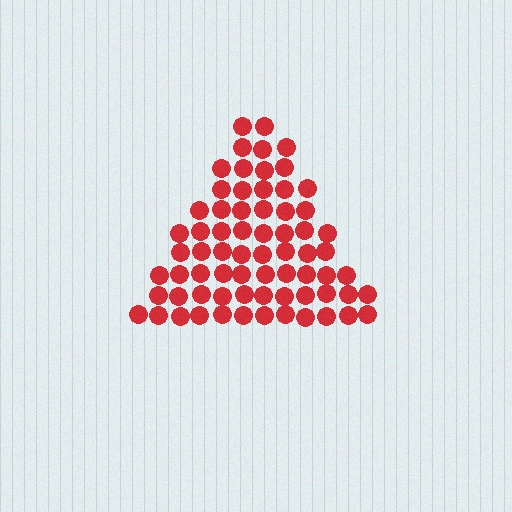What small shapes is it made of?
It is made of small circles.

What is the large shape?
The large shape is a triangle.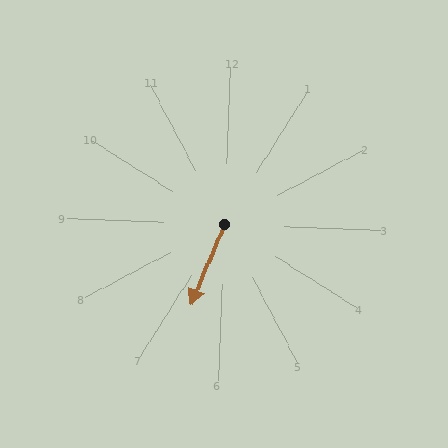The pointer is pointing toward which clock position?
Roughly 7 o'clock.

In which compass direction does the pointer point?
South.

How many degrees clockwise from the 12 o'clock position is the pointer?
Approximately 201 degrees.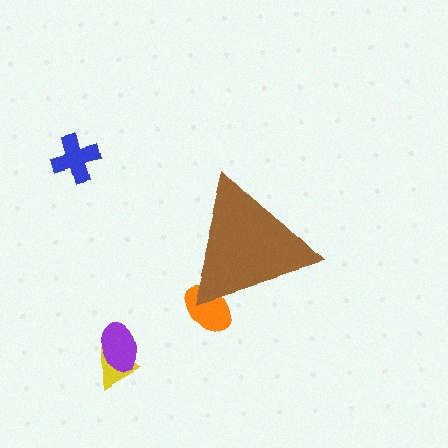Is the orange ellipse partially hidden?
Yes, the orange ellipse is partially hidden behind the brown triangle.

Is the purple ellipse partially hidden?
No, the purple ellipse is fully visible.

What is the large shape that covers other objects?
A brown triangle.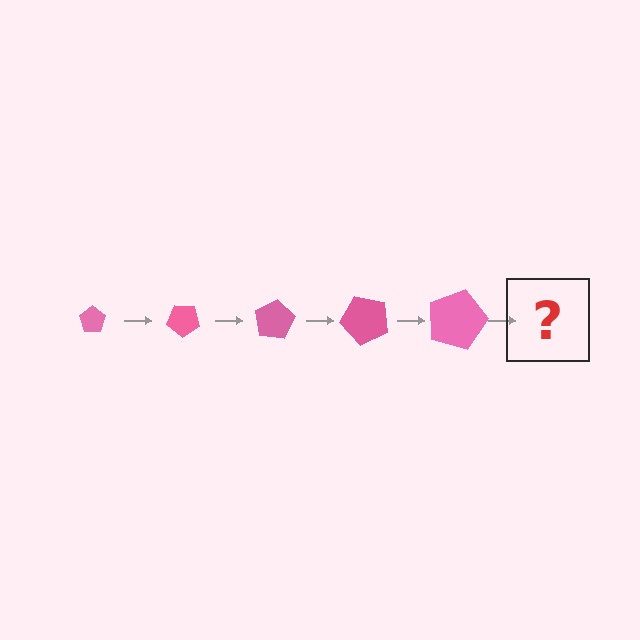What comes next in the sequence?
The next element should be a pentagon, larger than the previous one and rotated 200 degrees from the start.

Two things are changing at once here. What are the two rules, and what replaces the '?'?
The two rules are that the pentagon grows larger each step and it rotates 40 degrees each step. The '?' should be a pentagon, larger than the previous one and rotated 200 degrees from the start.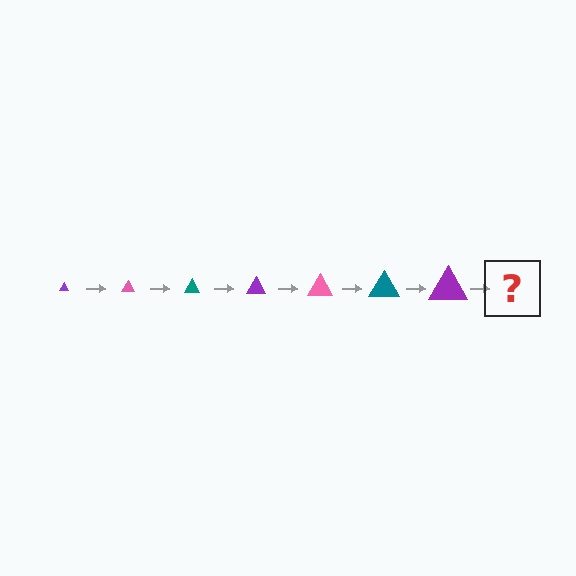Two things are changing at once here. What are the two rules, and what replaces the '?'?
The two rules are that the triangle grows larger each step and the color cycles through purple, pink, and teal. The '?' should be a pink triangle, larger than the previous one.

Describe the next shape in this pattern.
It should be a pink triangle, larger than the previous one.